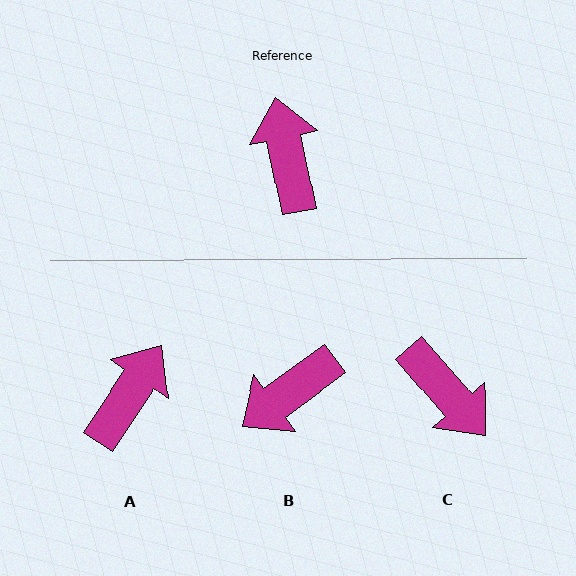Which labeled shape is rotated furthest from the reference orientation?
C, about 150 degrees away.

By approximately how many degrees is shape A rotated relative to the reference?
Approximately 45 degrees clockwise.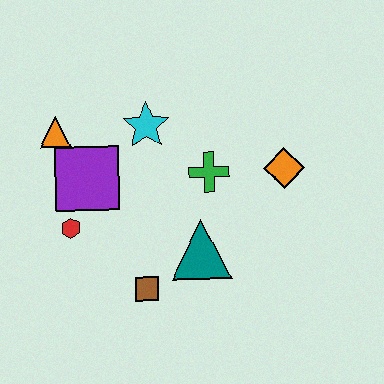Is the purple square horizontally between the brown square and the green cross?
No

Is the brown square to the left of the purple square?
No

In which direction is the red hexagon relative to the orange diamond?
The red hexagon is to the left of the orange diamond.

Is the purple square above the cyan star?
No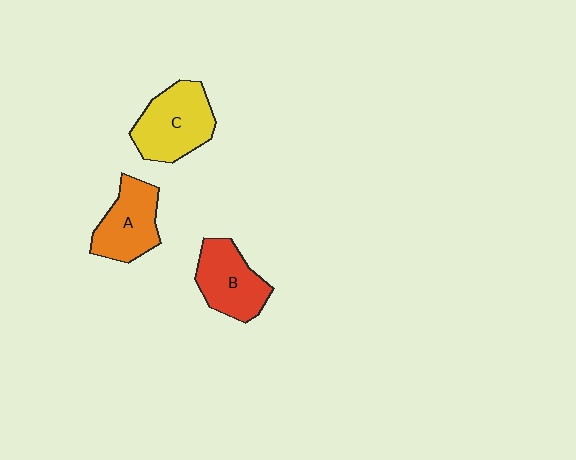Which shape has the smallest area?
Shape A (orange).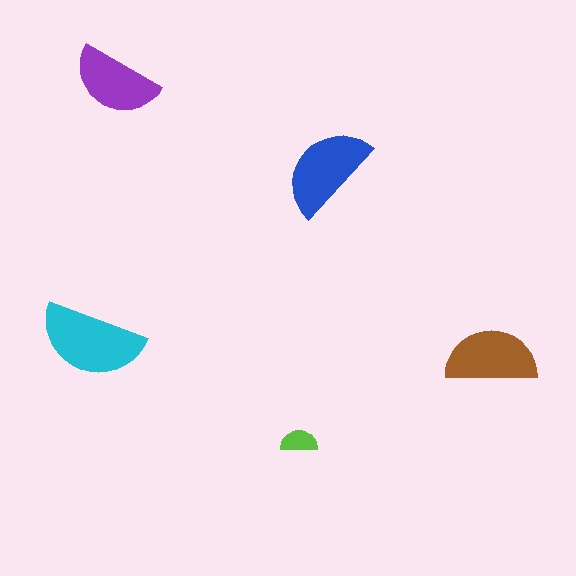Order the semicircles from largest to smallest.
the cyan one, the blue one, the brown one, the purple one, the lime one.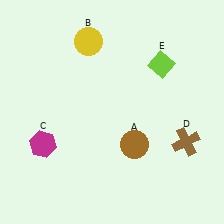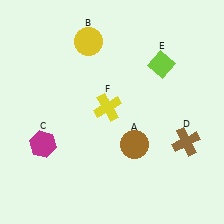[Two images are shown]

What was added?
A yellow cross (F) was added in Image 2.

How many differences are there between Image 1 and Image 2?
There is 1 difference between the two images.